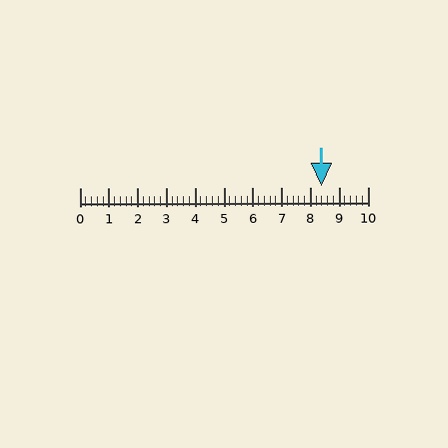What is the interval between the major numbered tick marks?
The major tick marks are spaced 1 units apart.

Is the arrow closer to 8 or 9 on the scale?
The arrow is closer to 8.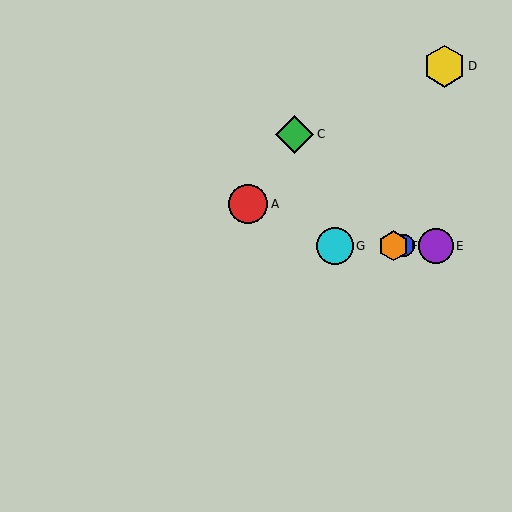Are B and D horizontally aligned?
No, B is at y≈246 and D is at y≈66.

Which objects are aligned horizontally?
Objects B, E, F, G are aligned horizontally.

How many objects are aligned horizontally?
4 objects (B, E, F, G) are aligned horizontally.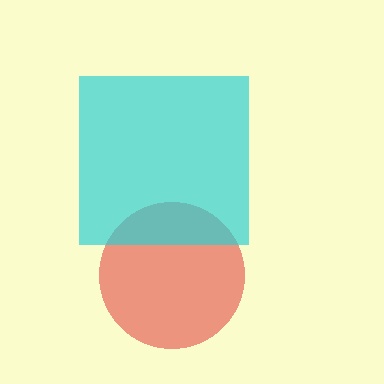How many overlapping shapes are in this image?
There are 2 overlapping shapes in the image.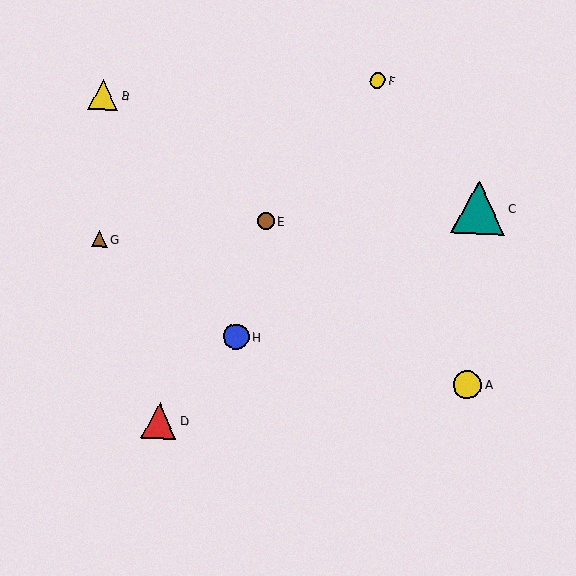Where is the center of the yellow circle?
The center of the yellow circle is at (377, 81).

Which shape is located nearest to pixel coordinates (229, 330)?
The blue circle (labeled H) at (236, 337) is nearest to that location.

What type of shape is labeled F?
Shape F is a yellow circle.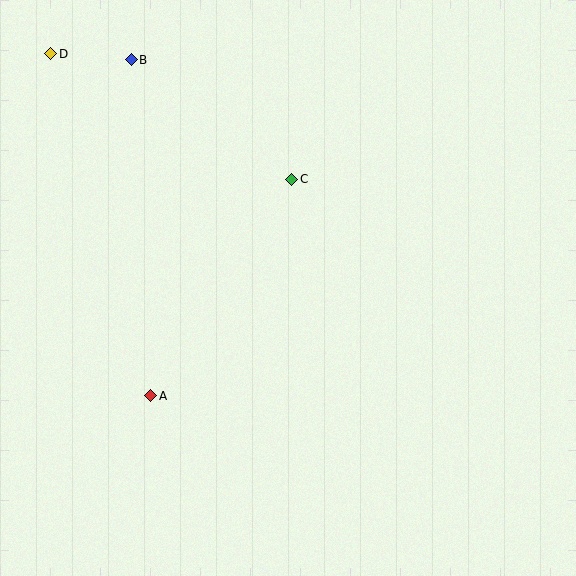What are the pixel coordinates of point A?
Point A is at (151, 396).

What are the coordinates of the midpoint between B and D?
The midpoint between B and D is at (91, 57).